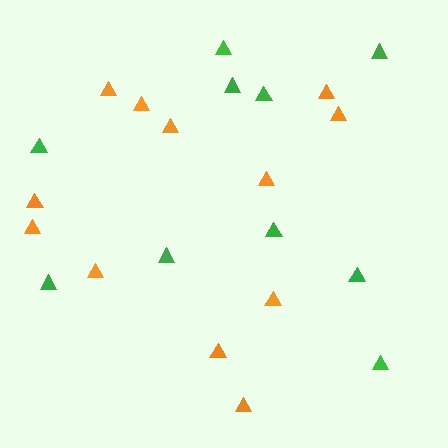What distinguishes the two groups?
There are 2 groups: one group of green triangles (10) and one group of orange triangles (12).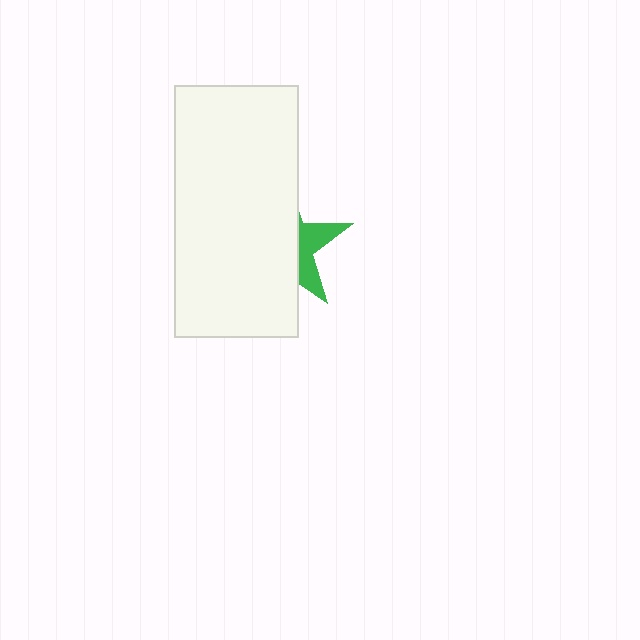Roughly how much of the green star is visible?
A small part of it is visible (roughly 30%).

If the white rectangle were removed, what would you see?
You would see the complete green star.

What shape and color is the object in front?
The object in front is a white rectangle.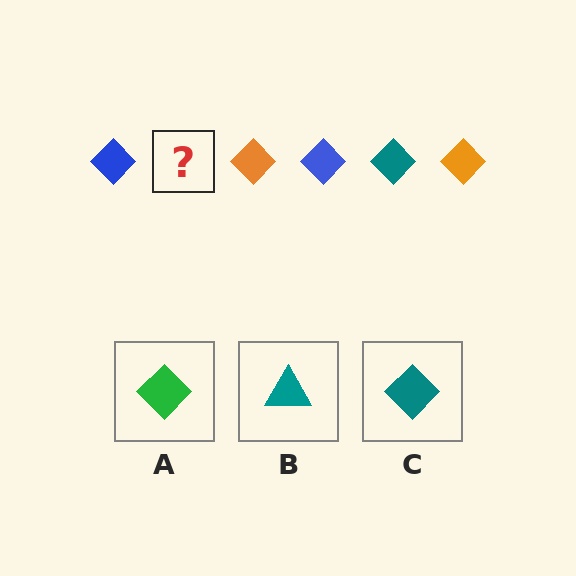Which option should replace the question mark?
Option C.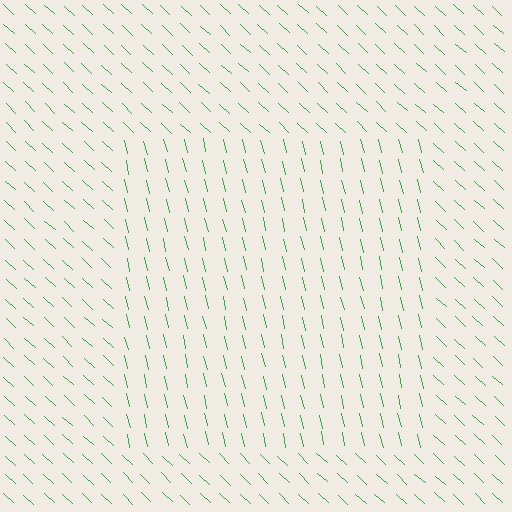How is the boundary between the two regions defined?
The boundary is defined purely by a change in line orientation (approximately 34 degrees difference). All lines are the same color and thickness.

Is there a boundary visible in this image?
Yes, there is a texture boundary formed by a change in line orientation.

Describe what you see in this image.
The image is filled with small green line segments. A rectangle region in the image has lines oriented differently from the surrounding lines, creating a visible texture boundary.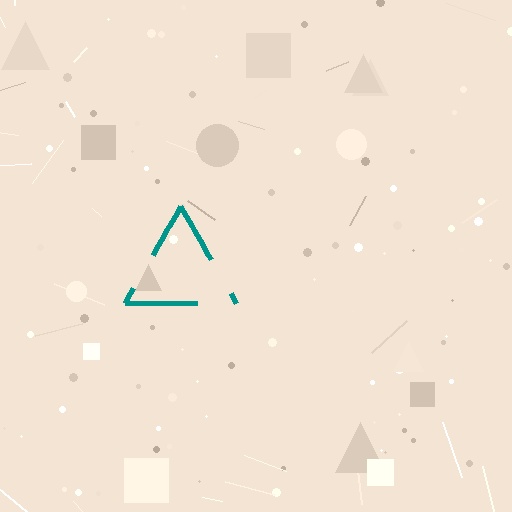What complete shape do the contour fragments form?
The contour fragments form a triangle.